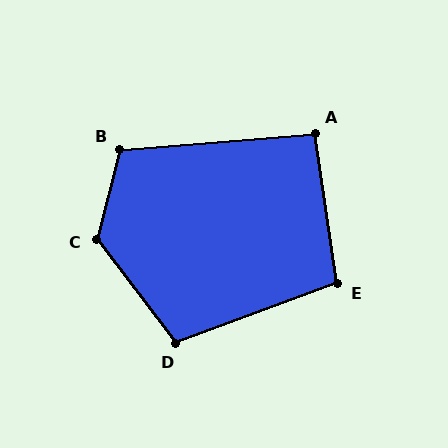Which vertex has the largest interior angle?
C, at approximately 128 degrees.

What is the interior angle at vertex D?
Approximately 107 degrees (obtuse).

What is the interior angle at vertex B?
Approximately 109 degrees (obtuse).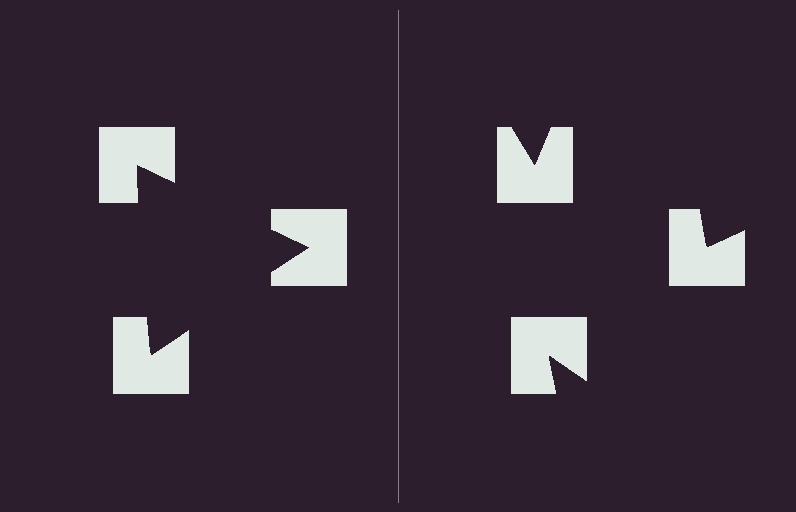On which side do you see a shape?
An illusory triangle appears on the left side. On the right side the wedge cuts are rotated, so no coherent shape forms.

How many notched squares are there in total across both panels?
6 — 3 on each side.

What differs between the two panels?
The notched squares are positioned identically on both sides; only the wedge orientations differ. On the left they align to a triangle; on the right they are misaligned.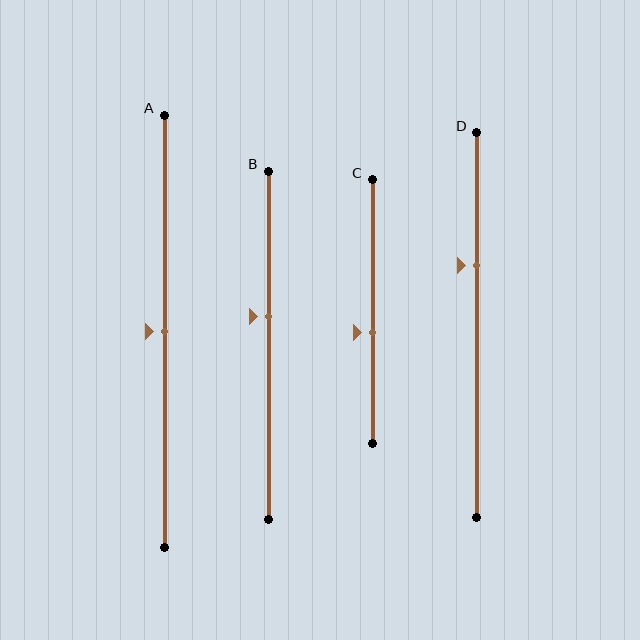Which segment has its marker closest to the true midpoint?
Segment A has its marker closest to the true midpoint.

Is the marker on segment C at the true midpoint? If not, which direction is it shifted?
No, the marker on segment C is shifted downward by about 8% of the segment length.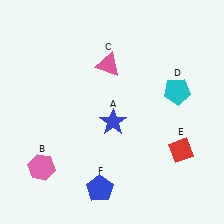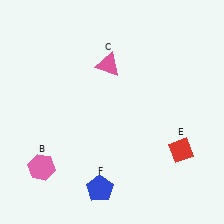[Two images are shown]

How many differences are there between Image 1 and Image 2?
There are 2 differences between the two images.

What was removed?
The cyan pentagon (D), the blue star (A) were removed in Image 2.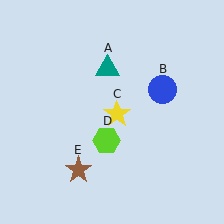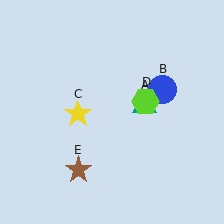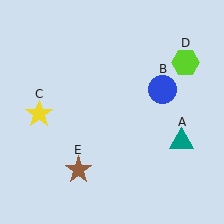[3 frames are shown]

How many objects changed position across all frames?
3 objects changed position: teal triangle (object A), yellow star (object C), lime hexagon (object D).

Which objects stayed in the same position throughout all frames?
Blue circle (object B) and brown star (object E) remained stationary.